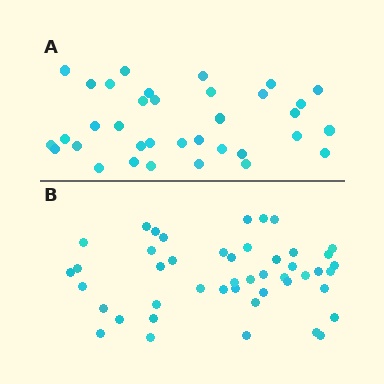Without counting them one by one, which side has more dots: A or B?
Region B (the bottom region) has more dots.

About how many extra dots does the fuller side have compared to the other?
Region B has roughly 12 or so more dots than region A.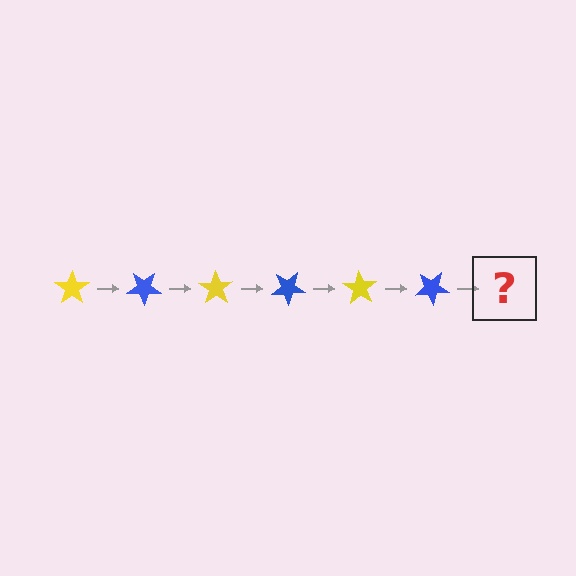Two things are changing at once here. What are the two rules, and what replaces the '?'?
The two rules are that it rotates 35 degrees each step and the color cycles through yellow and blue. The '?' should be a yellow star, rotated 210 degrees from the start.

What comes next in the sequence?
The next element should be a yellow star, rotated 210 degrees from the start.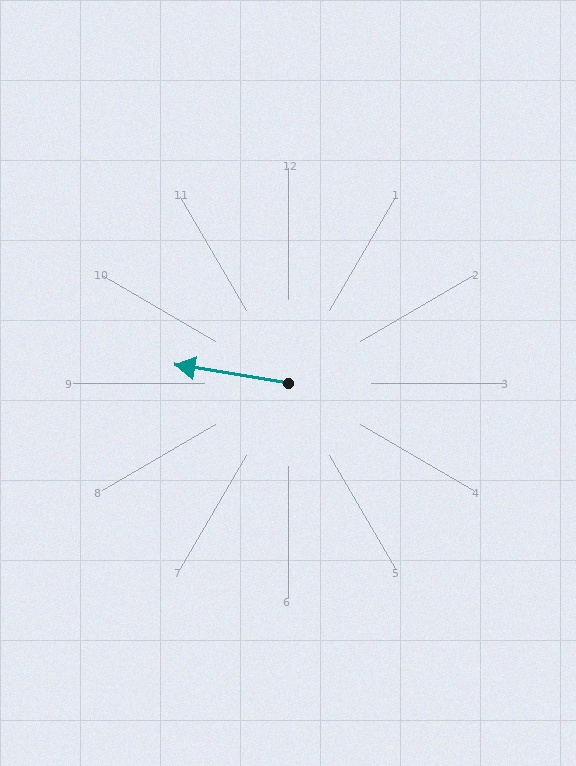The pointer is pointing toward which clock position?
Roughly 9 o'clock.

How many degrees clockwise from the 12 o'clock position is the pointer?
Approximately 279 degrees.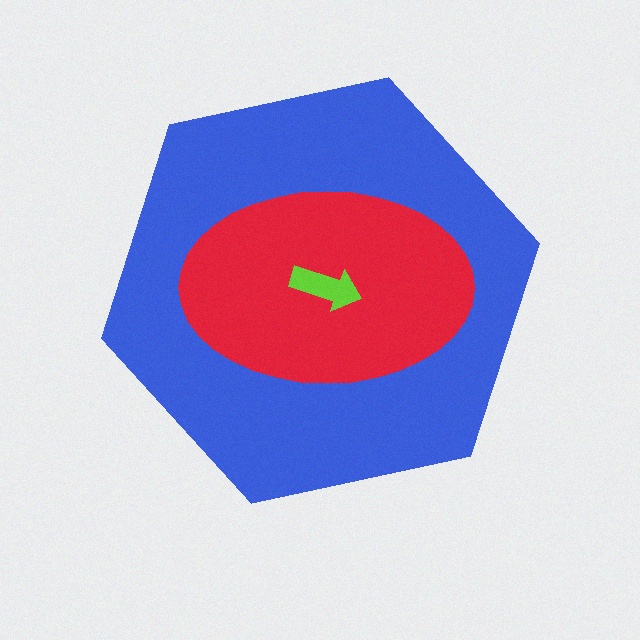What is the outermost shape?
The blue hexagon.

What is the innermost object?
The lime arrow.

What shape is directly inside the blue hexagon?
The red ellipse.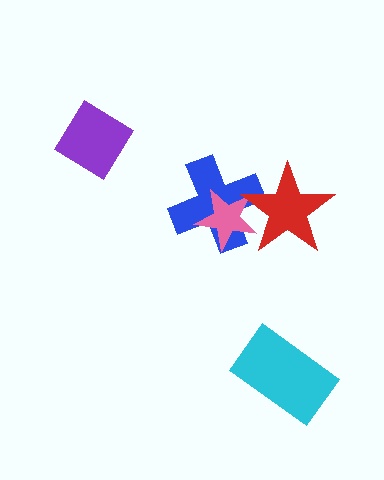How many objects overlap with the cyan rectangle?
0 objects overlap with the cyan rectangle.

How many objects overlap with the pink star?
2 objects overlap with the pink star.